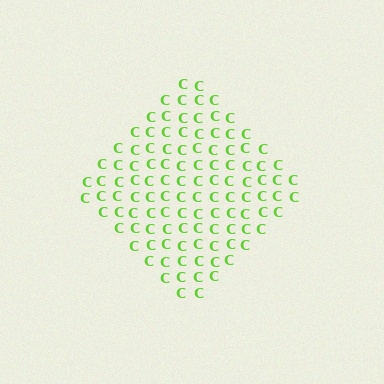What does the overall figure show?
The overall figure shows a diamond.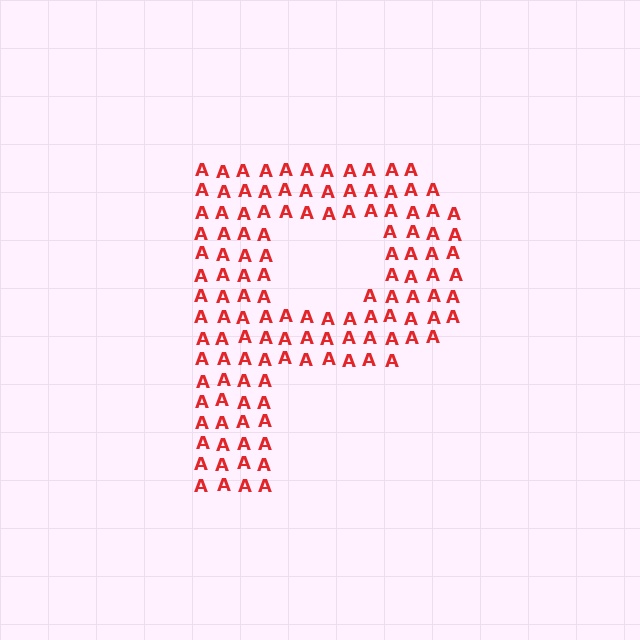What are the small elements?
The small elements are letter A's.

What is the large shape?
The large shape is the letter P.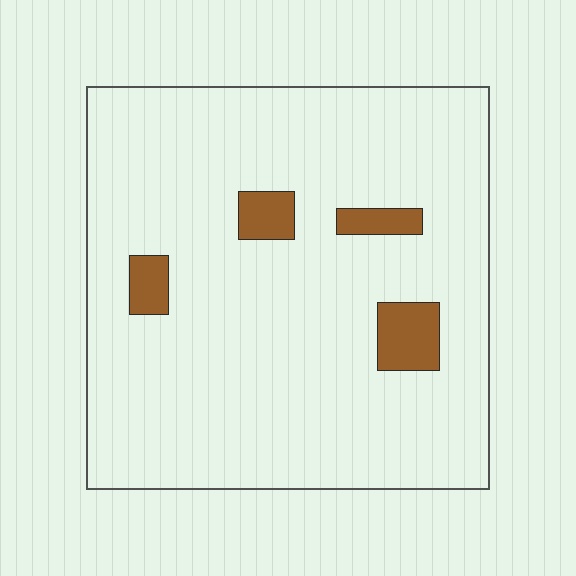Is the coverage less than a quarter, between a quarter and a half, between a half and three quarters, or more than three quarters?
Less than a quarter.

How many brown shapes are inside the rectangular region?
4.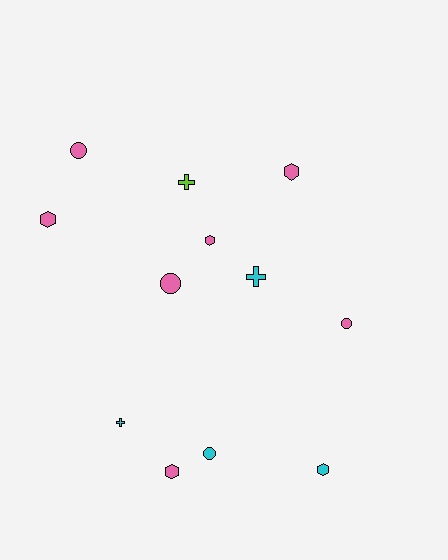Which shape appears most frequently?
Hexagon, with 5 objects.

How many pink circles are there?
There are 3 pink circles.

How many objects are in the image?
There are 12 objects.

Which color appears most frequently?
Pink, with 7 objects.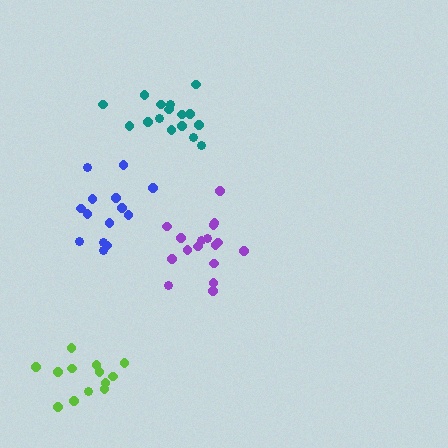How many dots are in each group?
Group 1: 13 dots, Group 2: 16 dots, Group 3: 14 dots, Group 4: 17 dots (60 total).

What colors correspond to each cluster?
The clusters are colored: lime, teal, blue, purple.